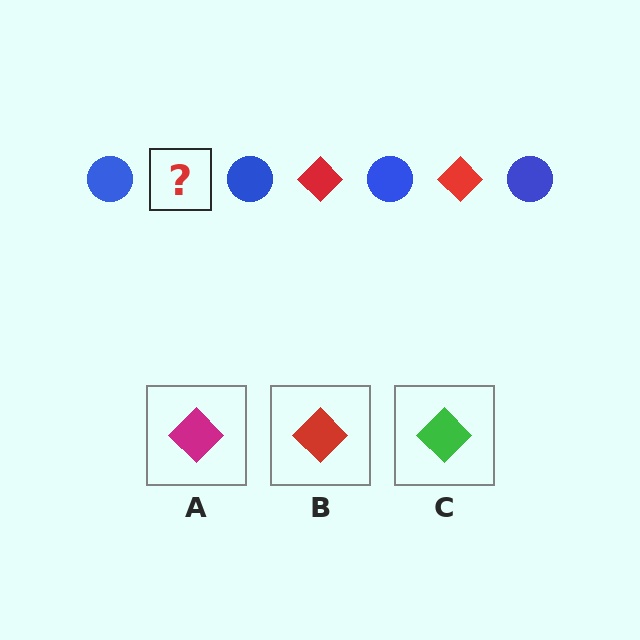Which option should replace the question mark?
Option B.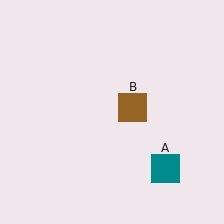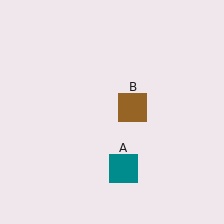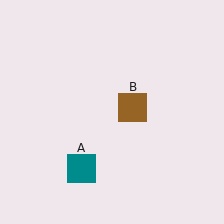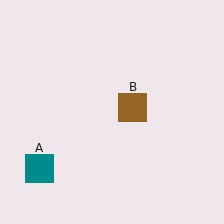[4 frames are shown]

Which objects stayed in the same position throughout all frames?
Brown square (object B) remained stationary.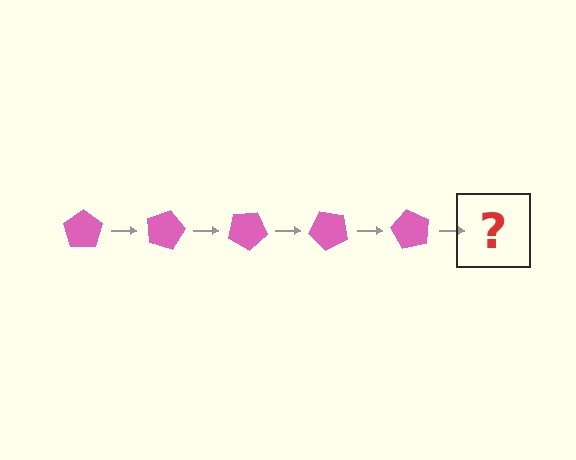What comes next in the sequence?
The next element should be a pink pentagon rotated 75 degrees.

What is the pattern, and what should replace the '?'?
The pattern is that the pentagon rotates 15 degrees each step. The '?' should be a pink pentagon rotated 75 degrees.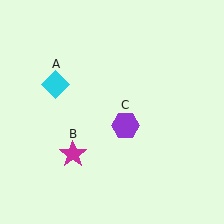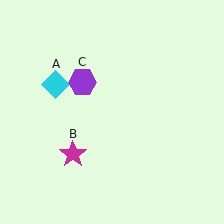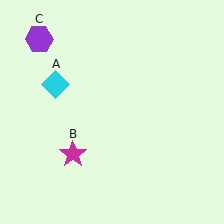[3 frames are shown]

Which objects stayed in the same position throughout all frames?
Cyan diamond (object A) and magenta star (object B) remained stationary.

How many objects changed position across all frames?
1 object changed position: purple hexagon (object C).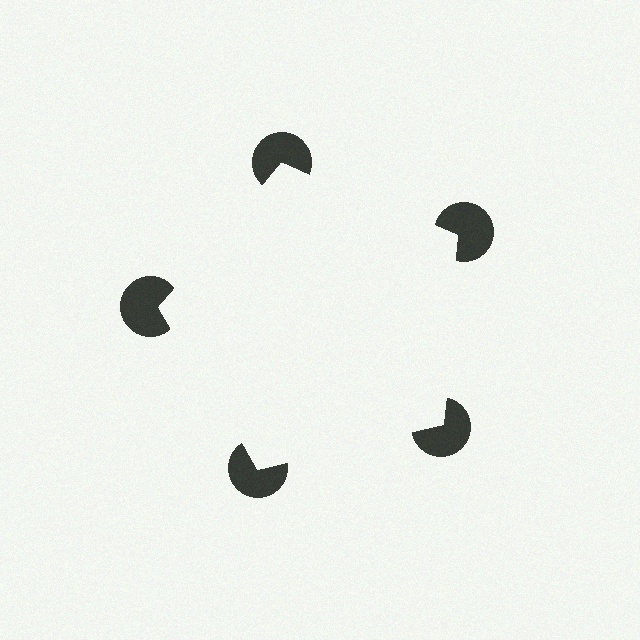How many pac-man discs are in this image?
There are 5 — one at each vertex of the illusory pentagon.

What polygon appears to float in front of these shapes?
An illusory pentagon — its edges are inferred from the aligned wedge cuts in the pac-man discs, not physically drawn.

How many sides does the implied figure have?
5 sides.